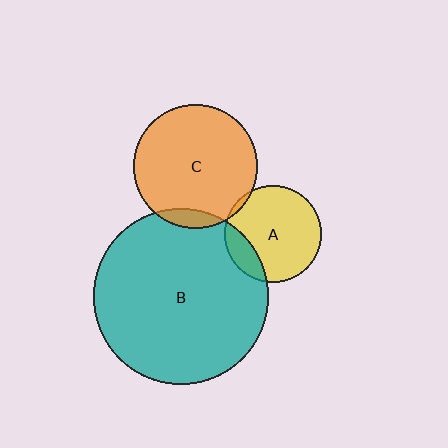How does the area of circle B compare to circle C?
Approximately 2.0 times.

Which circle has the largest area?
Circle B (teal).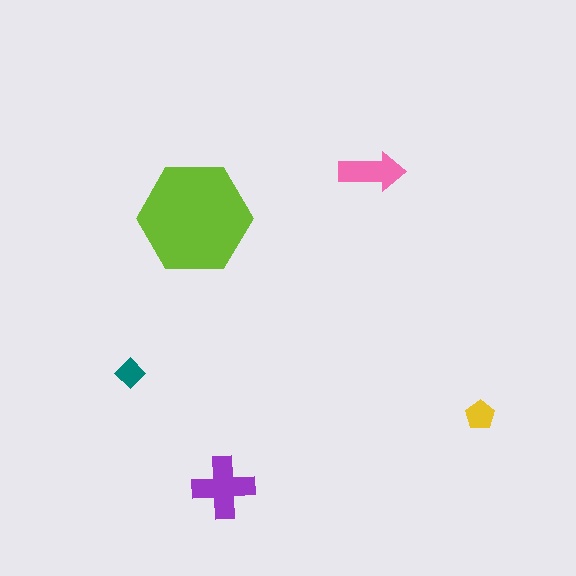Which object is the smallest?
The teal diamond.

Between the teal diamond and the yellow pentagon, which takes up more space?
The yellow pentagon.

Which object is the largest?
The lime hexagon.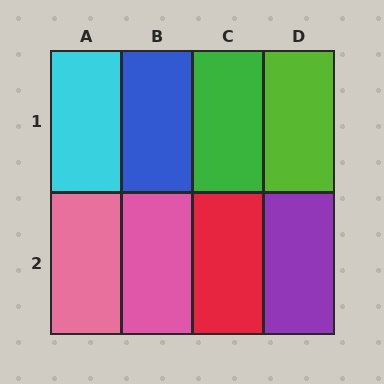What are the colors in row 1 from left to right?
Cyan, blue, green, lime.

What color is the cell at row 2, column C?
Red.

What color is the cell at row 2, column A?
Pink.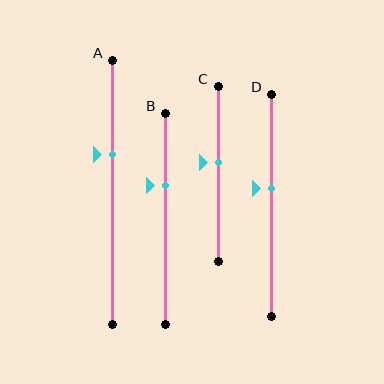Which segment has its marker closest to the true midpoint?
Segment C has its marker closest to the true midpoint.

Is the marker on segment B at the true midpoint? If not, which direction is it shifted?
No, the marker on segment B is shifted upward by about 16% of the segment length.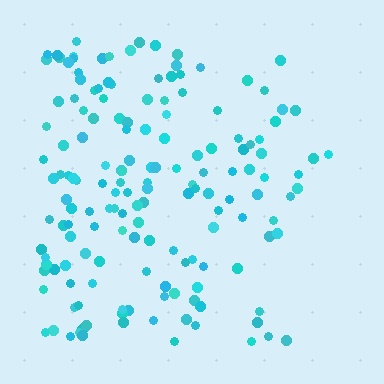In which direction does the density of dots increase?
From right to left, with the left side densest.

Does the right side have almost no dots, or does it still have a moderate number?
Still a moderate number, just noticeably fewer than the left.